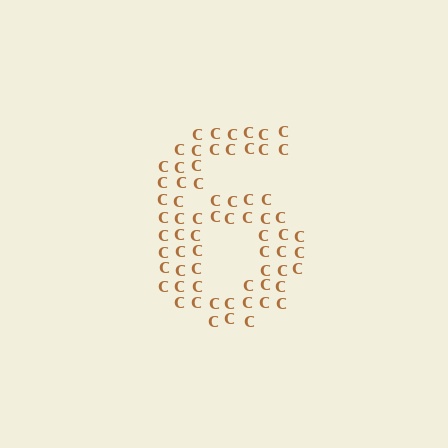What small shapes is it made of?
It is made of small letter C's.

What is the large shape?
The large shape is the digit 6.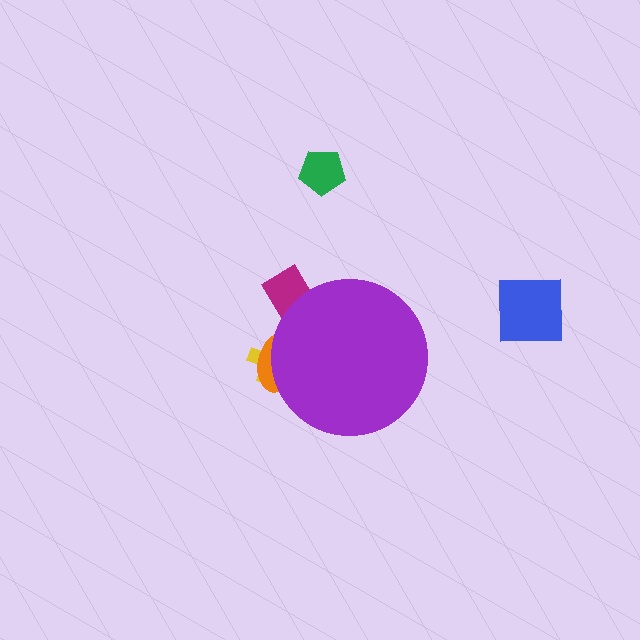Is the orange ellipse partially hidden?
Yes, the orange ellipse is partially hidden behind the purple circle.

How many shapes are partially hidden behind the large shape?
3 shapes are partially hidden.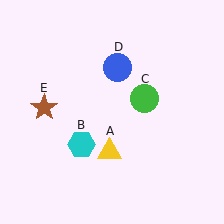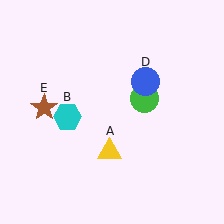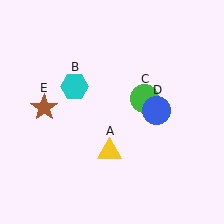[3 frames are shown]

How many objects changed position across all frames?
2 objects changed position: cyan hexagon (object B), blue circle (object D).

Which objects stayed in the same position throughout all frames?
Yellow triangle (object A) and green circle (object C) and brown star (object E) remained stationary.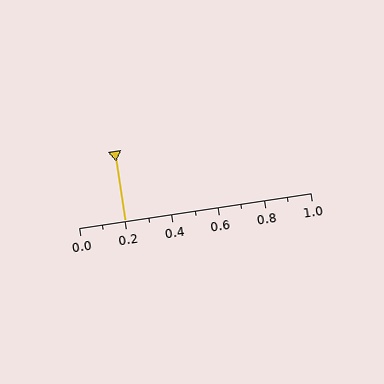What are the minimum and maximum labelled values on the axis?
The axis runs from 0.0 to 1.0.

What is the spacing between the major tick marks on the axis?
The major ticks are spaced 0.2 apart.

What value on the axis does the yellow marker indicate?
The marker indicates approximately 0.2.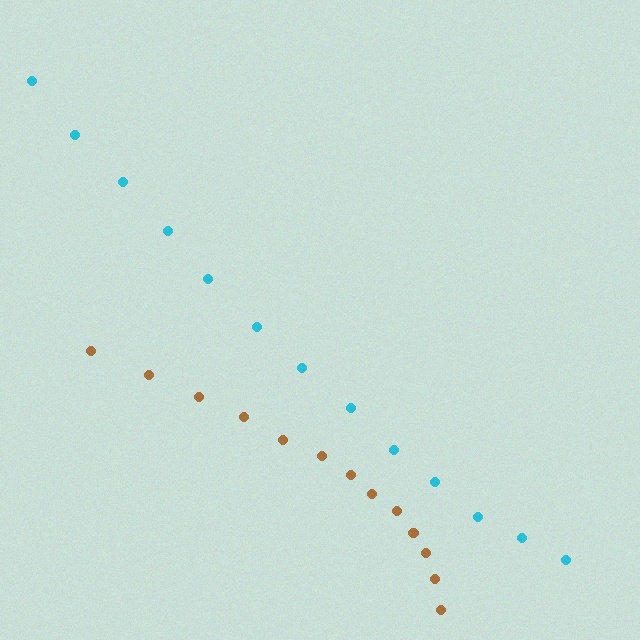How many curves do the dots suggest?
There are 2 distinct paths.